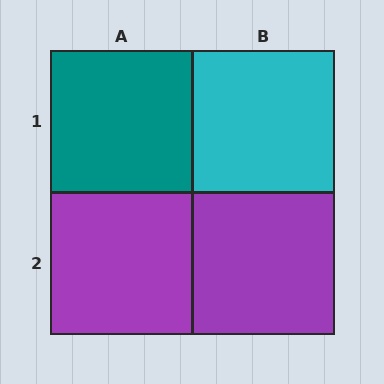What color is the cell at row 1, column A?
Teal.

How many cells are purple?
2 cells are purple.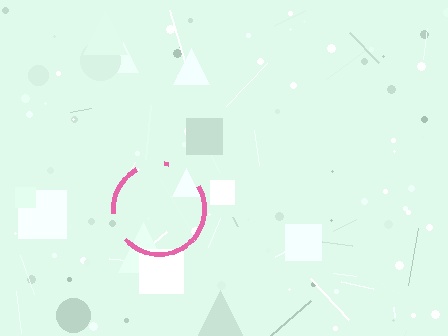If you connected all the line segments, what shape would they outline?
They would outline a circle.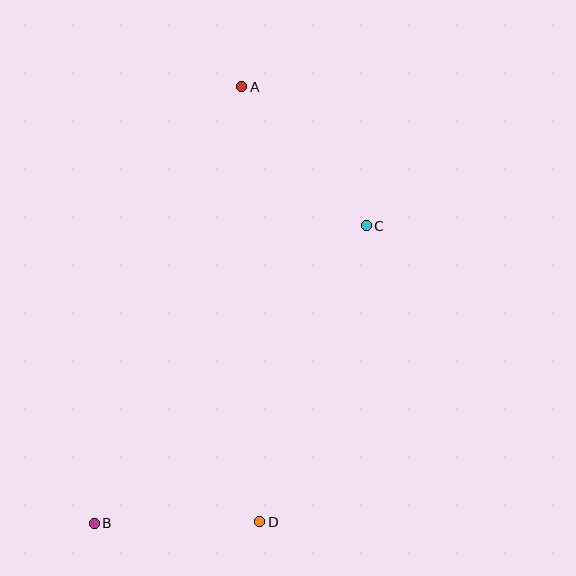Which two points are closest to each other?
Points B and D are closest to each other.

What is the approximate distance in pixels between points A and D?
The distance between A and D is approximately 435 pixels.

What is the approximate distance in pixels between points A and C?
The distance between A and C is approximately 187 pixels.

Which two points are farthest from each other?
Points A and B are farthest from each other.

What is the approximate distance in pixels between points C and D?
The distance between C and D is approximately 314 pixels.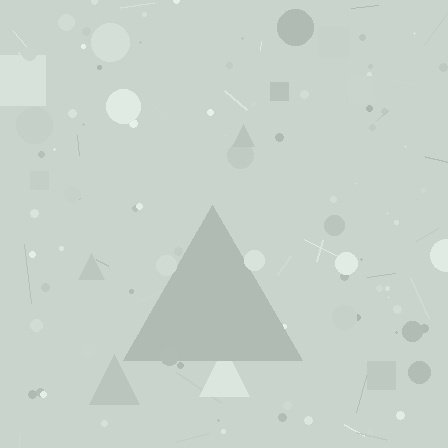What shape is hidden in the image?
A triangle is hidden in the image.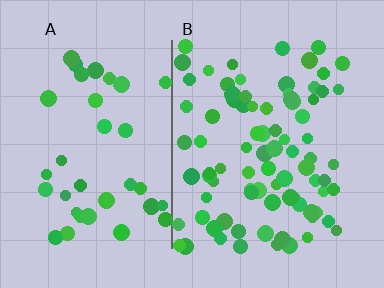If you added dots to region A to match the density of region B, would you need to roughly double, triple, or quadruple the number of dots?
Approximately double.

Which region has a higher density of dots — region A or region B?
B (the right).